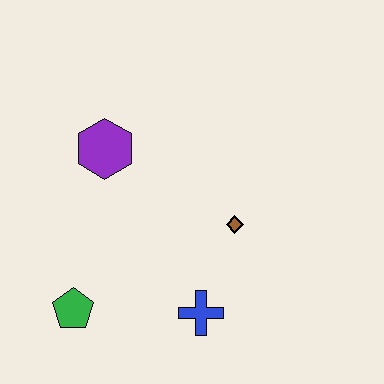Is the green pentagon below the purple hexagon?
Yes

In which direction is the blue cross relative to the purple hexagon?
The blue cross is below the purple hexagon.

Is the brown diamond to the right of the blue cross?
Yes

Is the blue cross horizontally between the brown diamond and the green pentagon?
Yes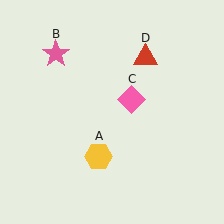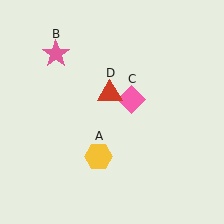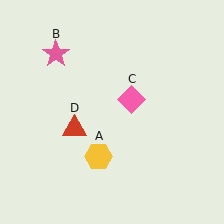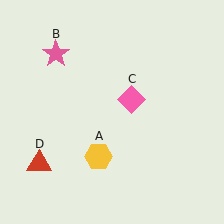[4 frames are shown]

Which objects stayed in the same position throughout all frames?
Yellow hexagon (object A) and pink star (object B) and pink diamond (object C) remained stationary.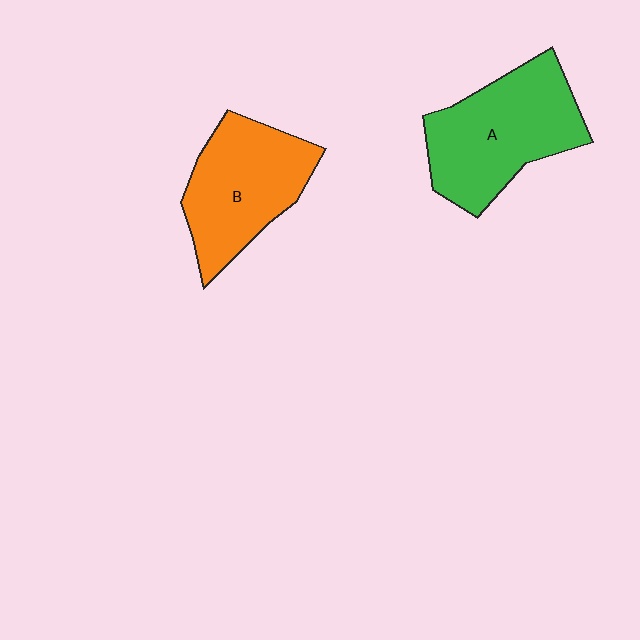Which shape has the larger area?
Shape A (green).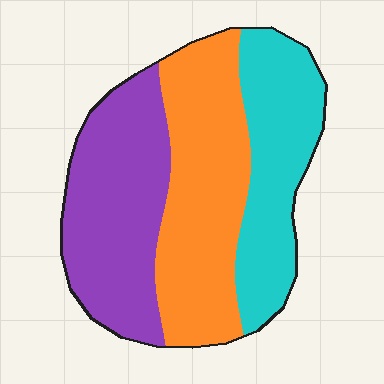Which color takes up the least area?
Cyan, at roughly 30%.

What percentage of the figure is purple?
Purple covers about 35% of the figure.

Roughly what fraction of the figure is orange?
Orange takes up between a quarter and a half of the figure.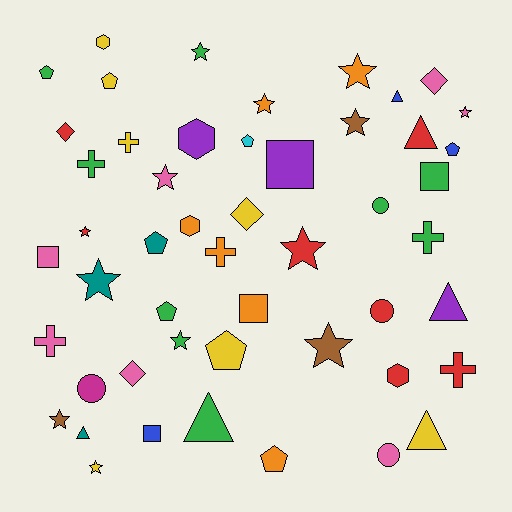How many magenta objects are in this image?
There is 1 magenta object.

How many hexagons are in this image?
There are 4 hexagons.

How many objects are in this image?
There are 50 objects.